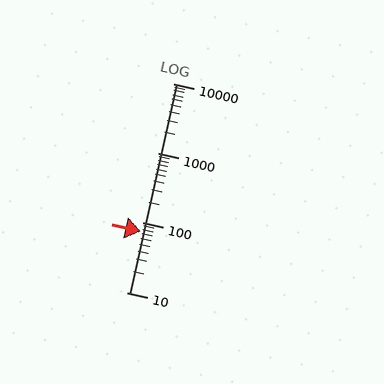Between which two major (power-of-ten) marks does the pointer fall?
The pointer is between 10 and 100.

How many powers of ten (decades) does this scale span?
The scale spans 3 decades, from 10 to 10000.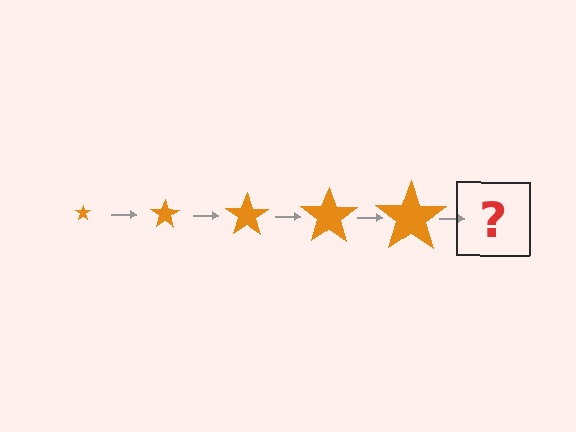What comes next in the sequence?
The next element should be an orange star, larger than the previous one.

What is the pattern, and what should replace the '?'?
The pattern is that the star gets progressively larger each step. The '?' should be an orange star, larger than the previous one.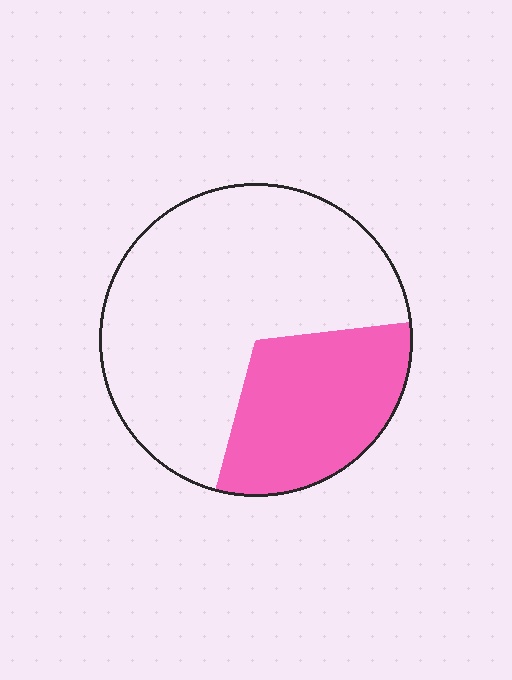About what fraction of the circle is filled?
About one third (1/3).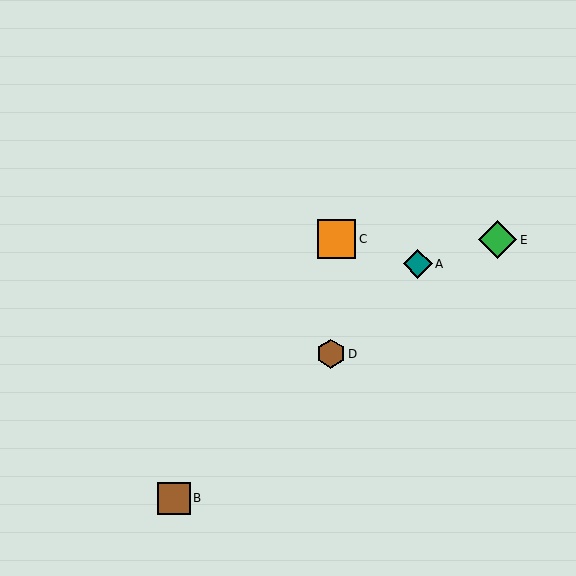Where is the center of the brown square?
The center of the brown square is at (174, 498).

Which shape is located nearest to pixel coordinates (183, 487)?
The brown square (labeled B) at (174, 498) is nearest to that location.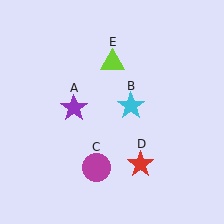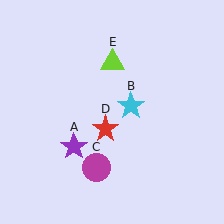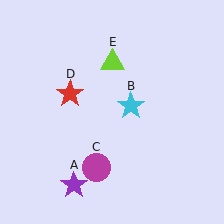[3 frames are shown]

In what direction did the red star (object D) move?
The red star (object D) moved up and to the left.